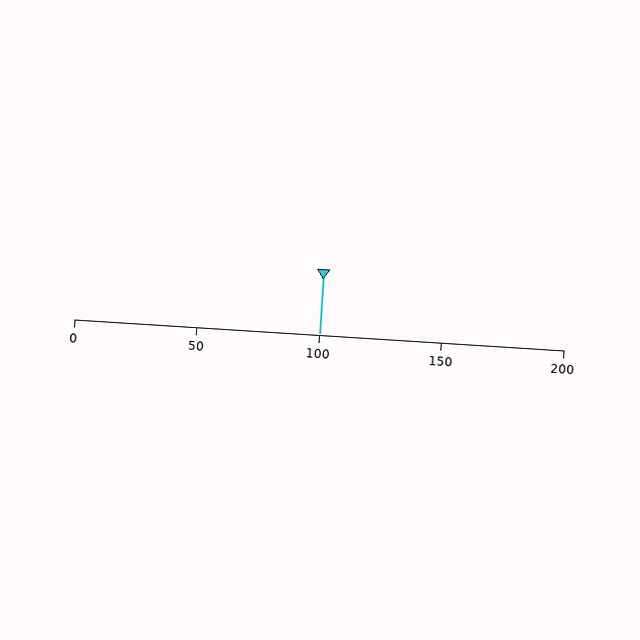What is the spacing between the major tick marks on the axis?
The major ticks are spaced 50 apart.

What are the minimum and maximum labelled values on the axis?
The axis runs from 0 to 200.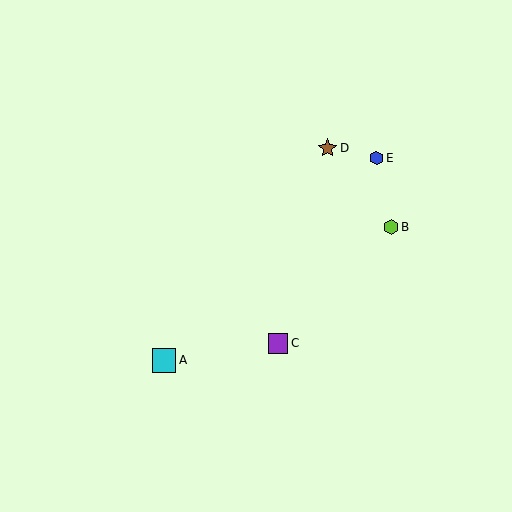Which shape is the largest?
The cyan square (labeled A) is the largest.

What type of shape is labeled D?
Shape D is a brown star.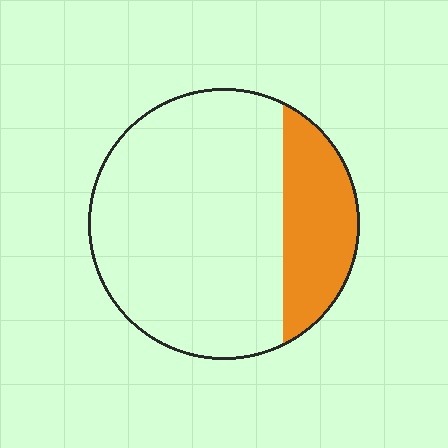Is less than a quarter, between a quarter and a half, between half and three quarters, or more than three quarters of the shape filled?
Less than a quarter.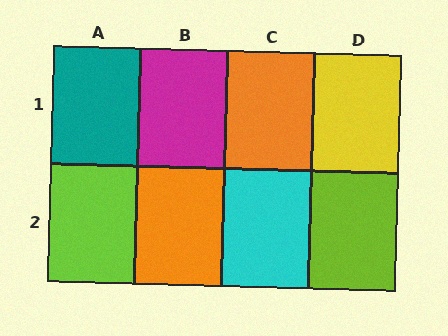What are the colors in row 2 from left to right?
Lime, orange, cyan, lime.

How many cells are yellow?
1 cell is yellow.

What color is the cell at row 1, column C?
Orange.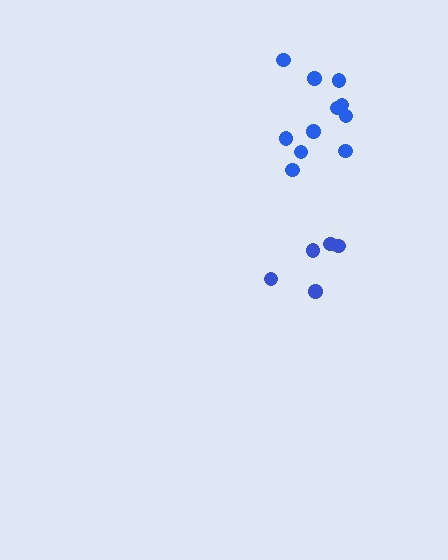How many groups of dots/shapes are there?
There are 2 groups.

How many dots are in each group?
Group 1: 11 dots, Group 2: 5 dots (16 total).